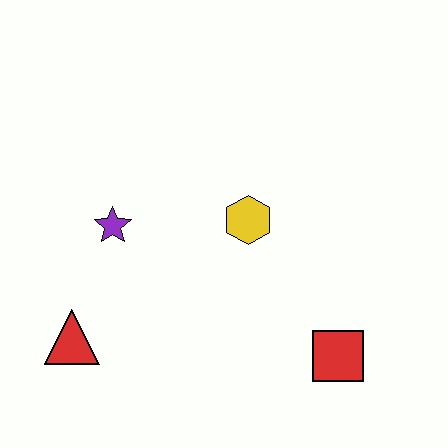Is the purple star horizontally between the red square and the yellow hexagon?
No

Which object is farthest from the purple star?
The red square is farthest from the purple star.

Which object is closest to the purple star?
The red triangle is closest to the purple star.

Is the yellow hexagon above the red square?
Yes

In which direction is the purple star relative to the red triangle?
The purple star is above the red triangle.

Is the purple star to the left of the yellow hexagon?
Yes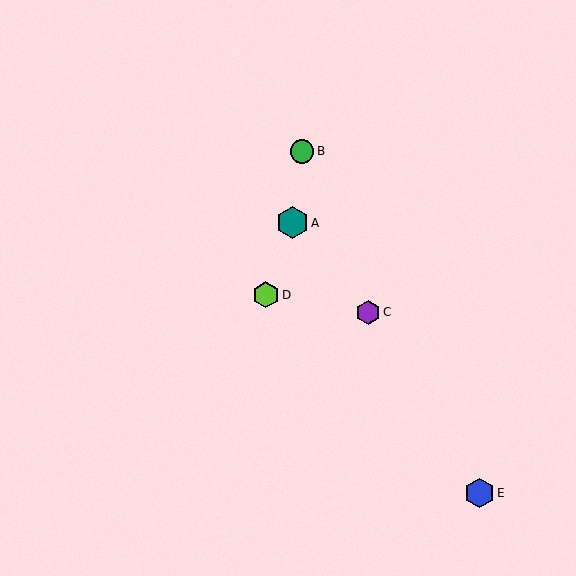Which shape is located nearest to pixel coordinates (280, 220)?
The teal hexagon (labeled A) at (293, 223) is nearest to that location.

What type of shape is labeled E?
Shape E is a blue hexagon.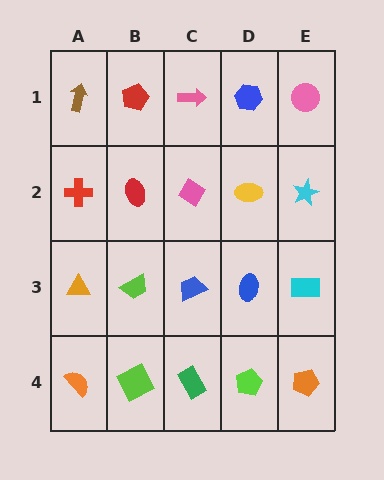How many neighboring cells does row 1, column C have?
3.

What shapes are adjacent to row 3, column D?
A yellow ellipse (row 2, column D), a lime pentagon (row 4, column D), a blue trapezoid (row 3, column C), a cyan rectangle (row 3, column E).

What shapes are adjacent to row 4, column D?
A blue ellipse (row 3, column D), a green rectangle (row 4, column C), an orange pentagon (row 4, column E).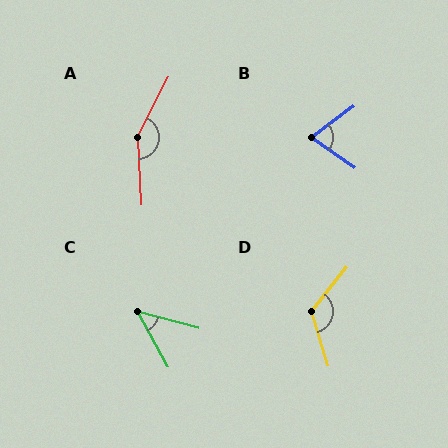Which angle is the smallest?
C, at approximately 46 degrees.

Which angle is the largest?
A, at approximately 149 degrees.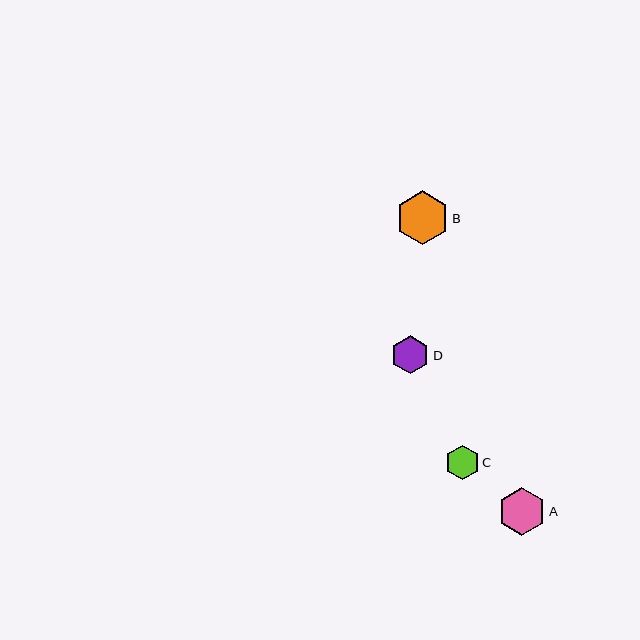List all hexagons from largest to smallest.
From largest to smallest: B, A, D, C.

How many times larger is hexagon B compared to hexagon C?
Hexagon B is approximately 1.5 times the size of hexagon C.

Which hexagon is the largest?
Hexagon B is the largest with a size of approximately 54 pixels.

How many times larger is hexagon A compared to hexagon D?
Hexagon A is approximately 1.3 times the size of hexagon D.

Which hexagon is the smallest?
Hexagon C is the smallest with a size of approximately 35 pixels.